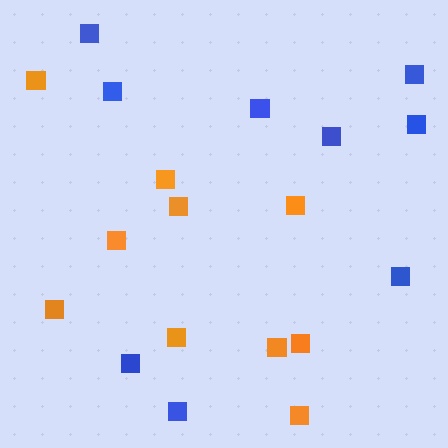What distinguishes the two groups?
There are 2 groups: one group of orange squares (10) and one group of blue squares (9).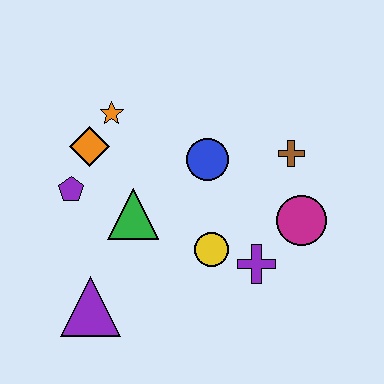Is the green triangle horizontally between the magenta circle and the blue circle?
No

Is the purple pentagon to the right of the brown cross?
No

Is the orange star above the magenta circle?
Yes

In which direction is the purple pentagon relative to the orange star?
The purple pentagon is below the orange star.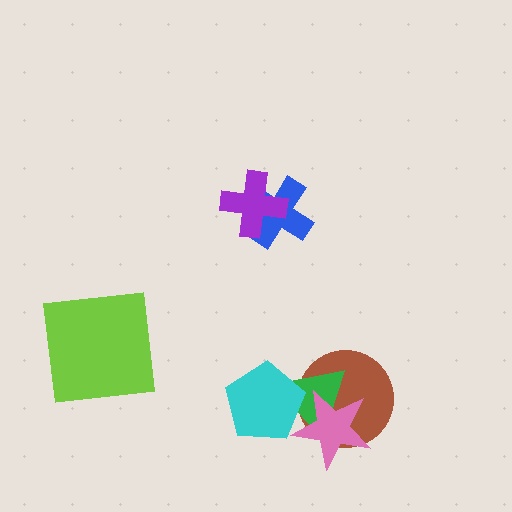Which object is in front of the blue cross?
The purple cross is in front of the blue cross.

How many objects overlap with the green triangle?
3 objects overlap with the green triangle.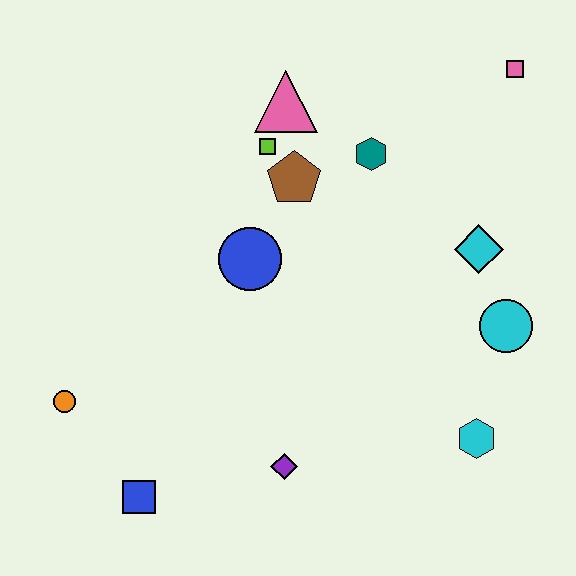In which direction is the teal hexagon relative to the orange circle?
The teal hexagon is to the right of the orange circle.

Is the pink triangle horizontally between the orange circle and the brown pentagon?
Yes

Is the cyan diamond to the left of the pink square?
Yes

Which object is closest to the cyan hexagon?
The cyan circle is closest to the cyan hexagon.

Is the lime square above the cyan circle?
Yes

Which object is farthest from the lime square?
The blue square is farthest from the lime square.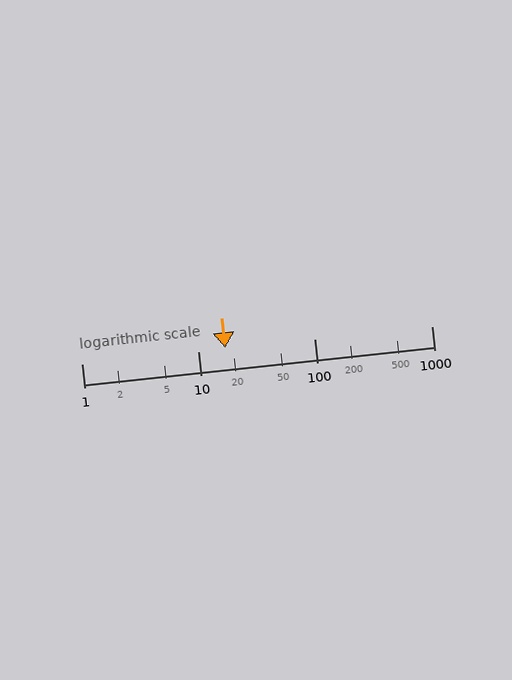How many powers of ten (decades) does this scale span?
The scale spans 3 decades, from 1 to 1000.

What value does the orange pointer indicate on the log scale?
The pointer indicates approximately 17.